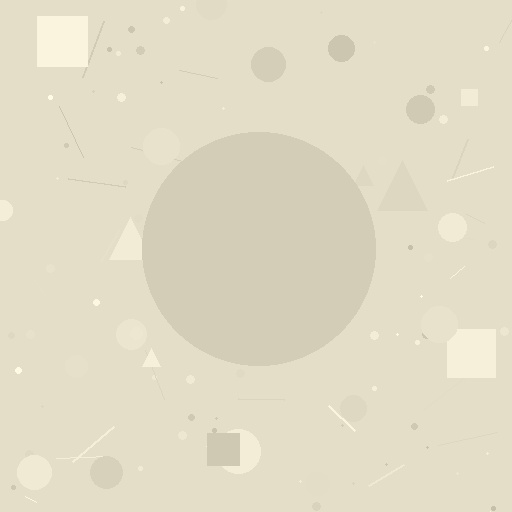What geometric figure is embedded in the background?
A circle is embedded in the background.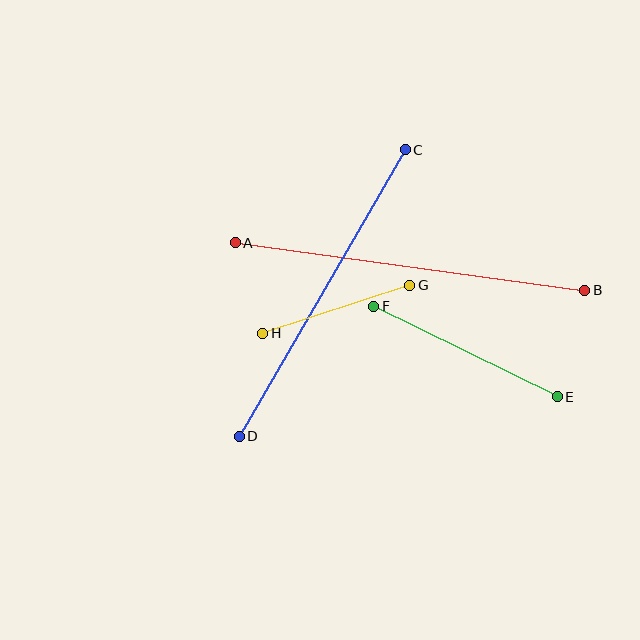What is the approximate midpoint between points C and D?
The midpoint is at approximately (322, 293) pixels.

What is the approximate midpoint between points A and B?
The midpoint is at approximately (410, 267) pixels.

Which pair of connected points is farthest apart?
Points A and B are farthest apart.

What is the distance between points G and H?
The distance is approximately 154 pixels.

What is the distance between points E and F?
The distance is approximately 205 pixels.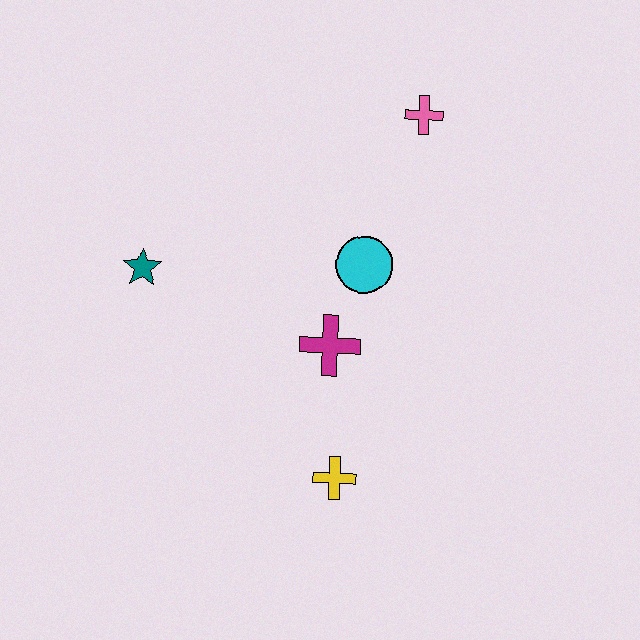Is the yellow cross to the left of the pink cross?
Yes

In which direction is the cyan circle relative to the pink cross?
The cyan circle is below the pink cross.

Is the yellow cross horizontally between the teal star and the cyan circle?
Yes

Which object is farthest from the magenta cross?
The pink cross is farthest from the magenta cross.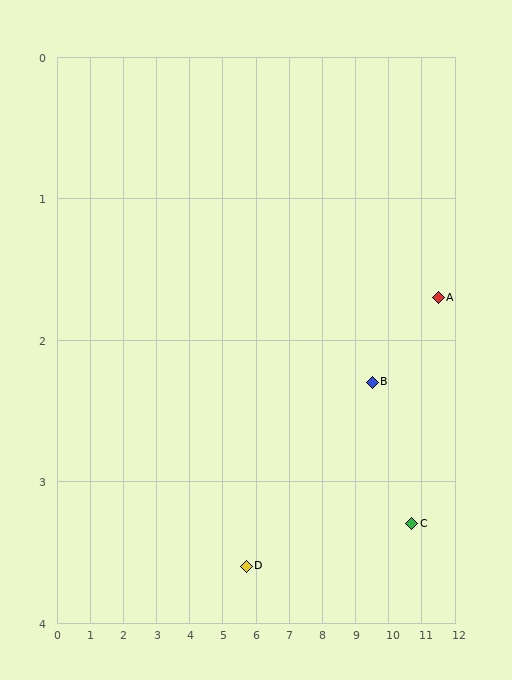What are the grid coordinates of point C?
Point C is at approximately (10.7, 3.3).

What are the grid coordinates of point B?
Point B is at approximately (9.5, 2.3).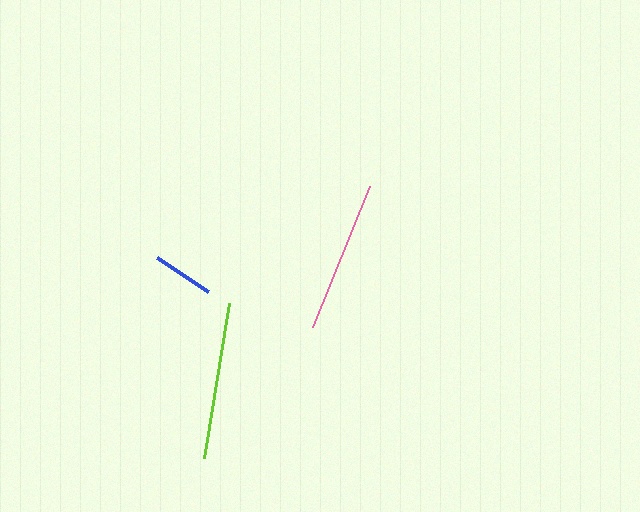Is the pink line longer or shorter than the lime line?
The lime line is longer than the pink line.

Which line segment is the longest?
The lime line is the longest at approximately 157 pixels.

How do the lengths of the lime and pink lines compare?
The lime and pink lines are approximately the same length.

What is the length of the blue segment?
The blue segment is approximately 62 pixels long.